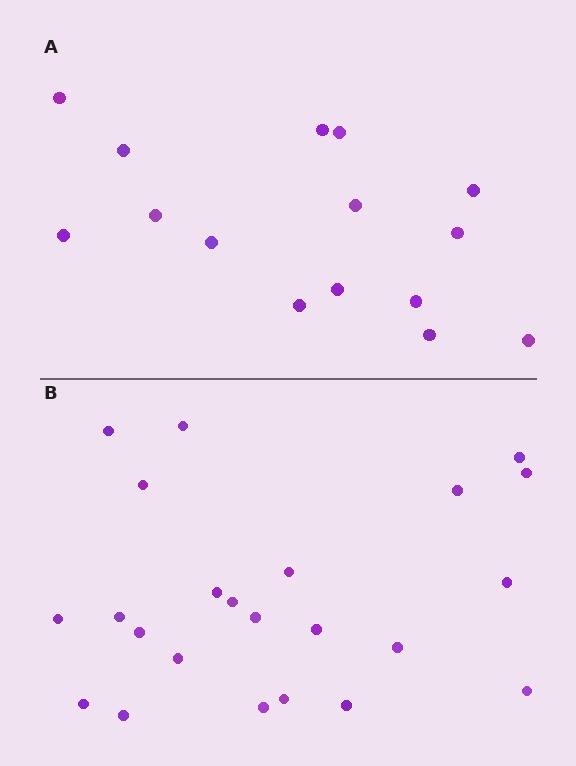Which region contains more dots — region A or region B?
Region B (the bottom region) has more dots.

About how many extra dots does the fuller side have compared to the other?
Region B has roughly 8 or so more dots than region A.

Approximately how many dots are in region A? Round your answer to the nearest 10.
About 20 dots. (The exact count is 15, which rounds to 20.)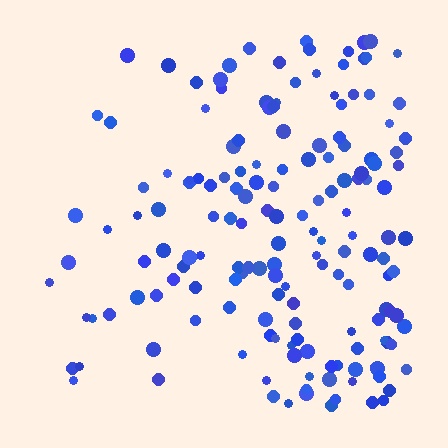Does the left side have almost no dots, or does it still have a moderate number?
Still a moderate number, just noticeably fewer than the right.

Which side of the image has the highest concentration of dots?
The right.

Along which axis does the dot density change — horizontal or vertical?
Horizontal.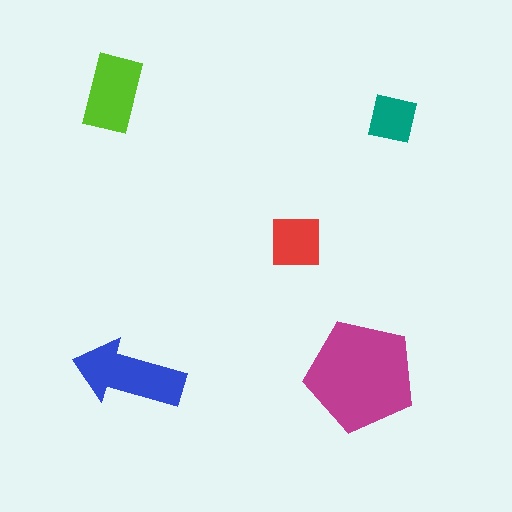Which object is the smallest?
The teal square.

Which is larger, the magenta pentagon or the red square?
The magenta pentagon.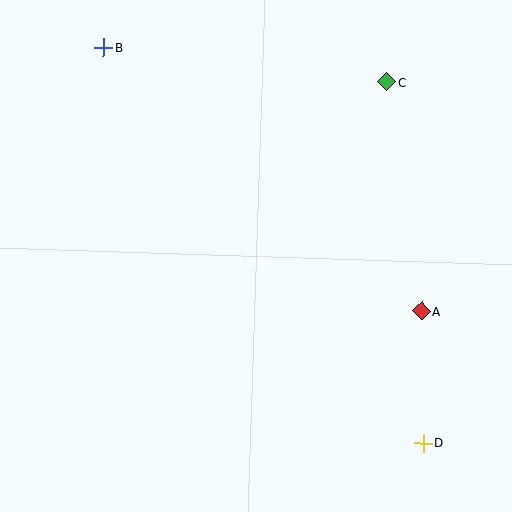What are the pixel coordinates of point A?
Point A is at (421, 311).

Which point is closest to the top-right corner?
Point C is closest to the top-right corner.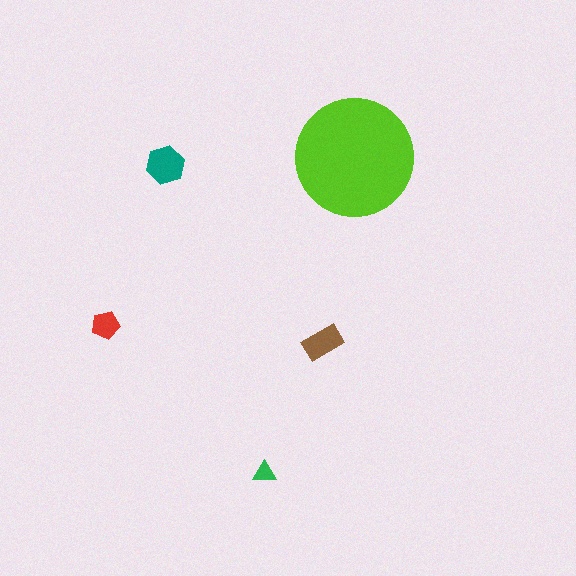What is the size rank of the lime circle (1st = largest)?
1st.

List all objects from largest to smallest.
The lime circle, the teal hexagon, the brown rectangle, the red pentagon, the green triangle.